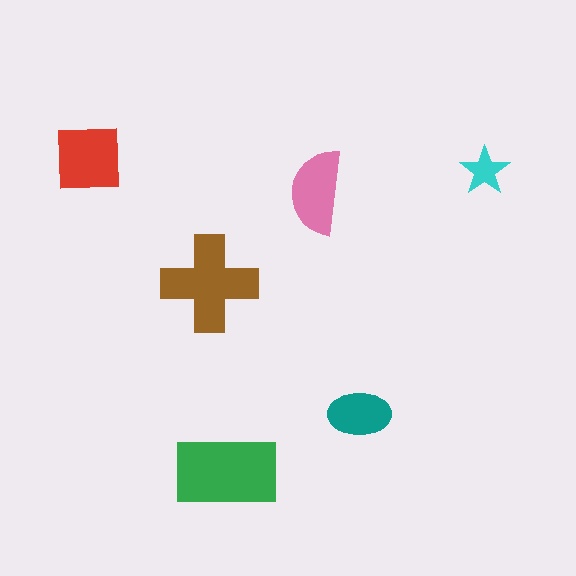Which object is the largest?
The green rectangle.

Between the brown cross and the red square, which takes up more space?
The brown cross.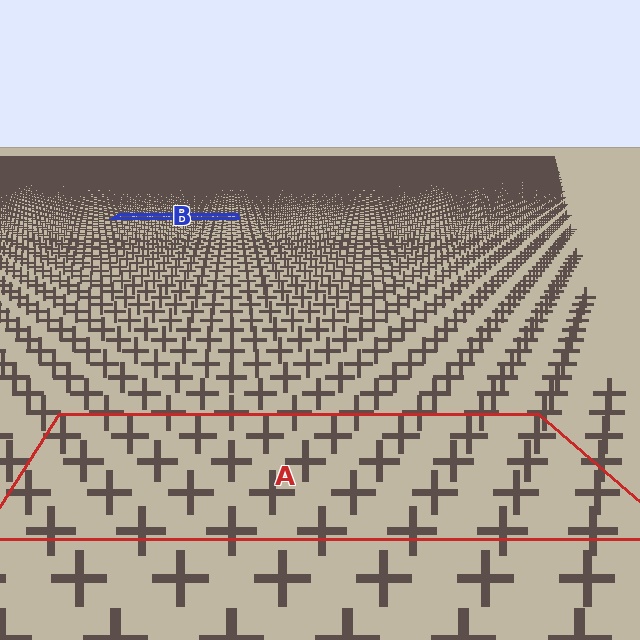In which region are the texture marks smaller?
The texture marks are smaller in region B, because it is farther away.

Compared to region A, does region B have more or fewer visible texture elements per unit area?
Region B has more texture elements per unit area — they are packed more densely because it is farther away.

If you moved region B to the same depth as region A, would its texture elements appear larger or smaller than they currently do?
They would appear larger. At a closer depth, the same texture elements are projected at a bigger on-screen size.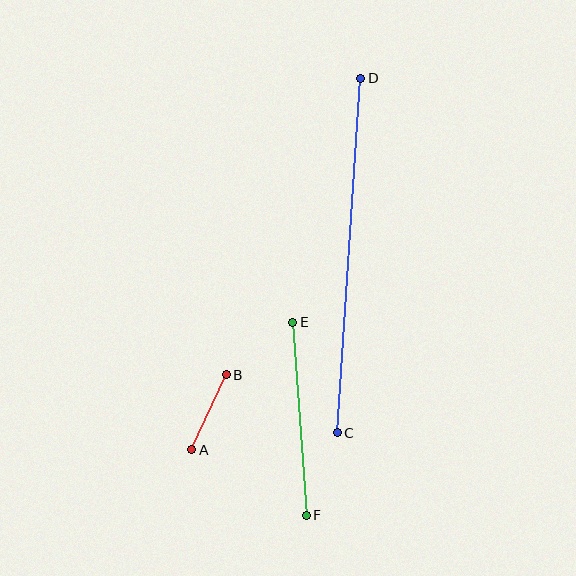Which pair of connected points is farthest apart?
Points C and D are farthest apart.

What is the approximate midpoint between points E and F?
The midpoint is at approximately (299, 419) pixels.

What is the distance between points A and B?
The distance is approximately 82 pixels.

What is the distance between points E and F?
The distance is approximately 194 pixels.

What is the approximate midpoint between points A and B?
The midpoint is at approximately (209, 412) pixels.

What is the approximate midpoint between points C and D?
The midpoint is at approximately (349, 255) pixels.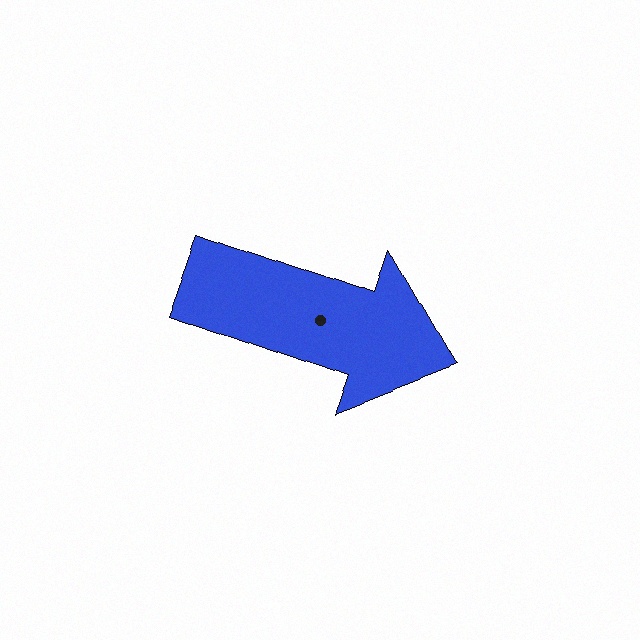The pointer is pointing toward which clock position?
Roughly 4 o'clock.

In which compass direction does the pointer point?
East.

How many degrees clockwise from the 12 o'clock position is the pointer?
Approximately 109 degrees.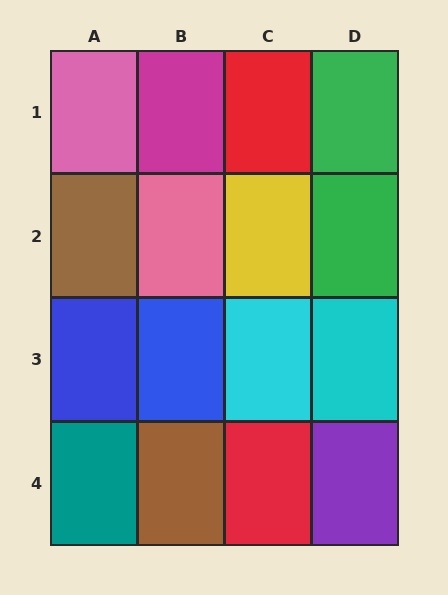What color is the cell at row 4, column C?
Red.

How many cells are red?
2 cells are red.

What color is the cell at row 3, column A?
Blue.